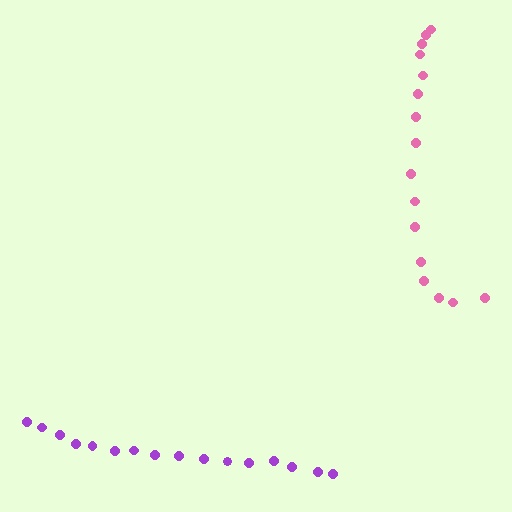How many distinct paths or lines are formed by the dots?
There are 2 distinct paths.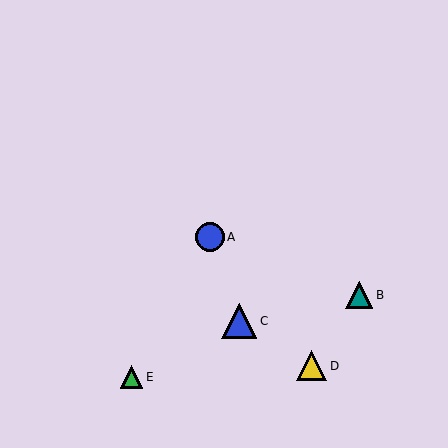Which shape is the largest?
The blue triangle (labeled C) is the largest.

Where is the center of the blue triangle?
The center of the blue triangle is at (239, 321).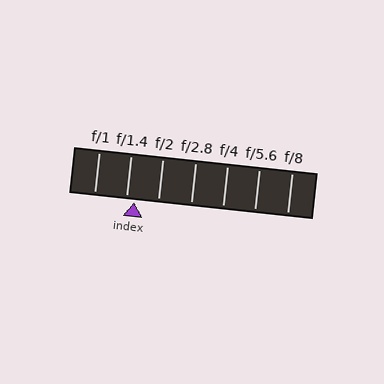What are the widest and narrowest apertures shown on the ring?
The widest aperture shown is f/1 and the narrowest is f/8.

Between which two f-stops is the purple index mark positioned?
The index mark is between f/1.4 and f/2.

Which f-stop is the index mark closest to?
The index mark is closest to f/1.4.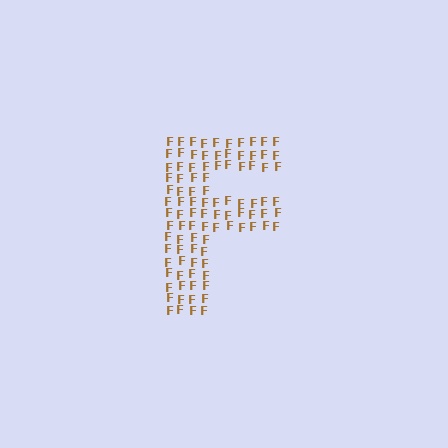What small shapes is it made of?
It is made of small letter F's.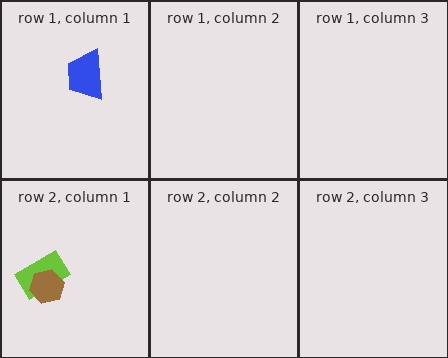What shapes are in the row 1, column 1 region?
The blue trapezoid.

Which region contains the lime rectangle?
The row 2, column 1 region.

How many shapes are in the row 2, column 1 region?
2.